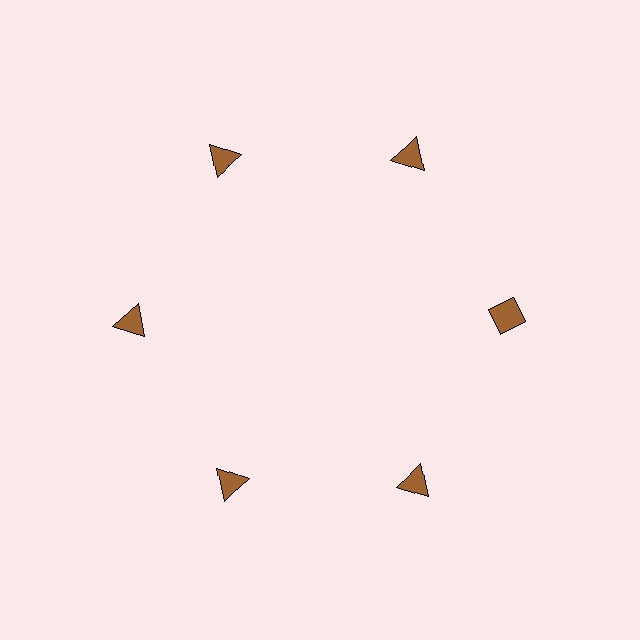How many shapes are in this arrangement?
There are 6 shapes arranged in a ring pattern.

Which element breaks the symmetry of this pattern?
The brown diamond at roughly the 3 o'clock position breaks the symmetry. All other shapes are brown triangles.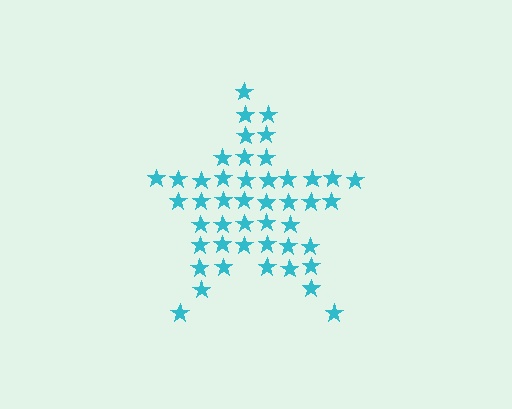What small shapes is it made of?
It is made of small stars.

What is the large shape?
The large shape is a star.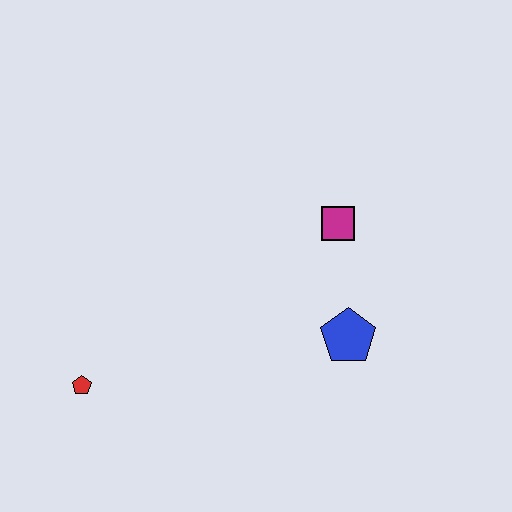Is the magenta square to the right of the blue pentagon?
No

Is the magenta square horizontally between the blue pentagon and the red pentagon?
Yes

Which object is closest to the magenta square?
The blue pentagon is closest to the magenta square.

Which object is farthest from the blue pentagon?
The red pentagon is farthest from the blue pentagon.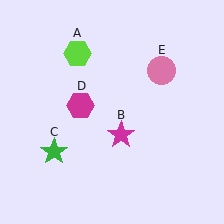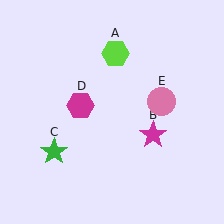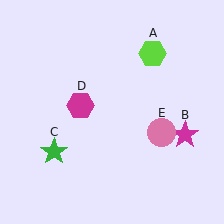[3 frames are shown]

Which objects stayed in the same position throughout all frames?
Green star (object C) and magenta hexagon (object D) remained stationary.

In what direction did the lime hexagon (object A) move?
The lime hexagon (object A) moved right.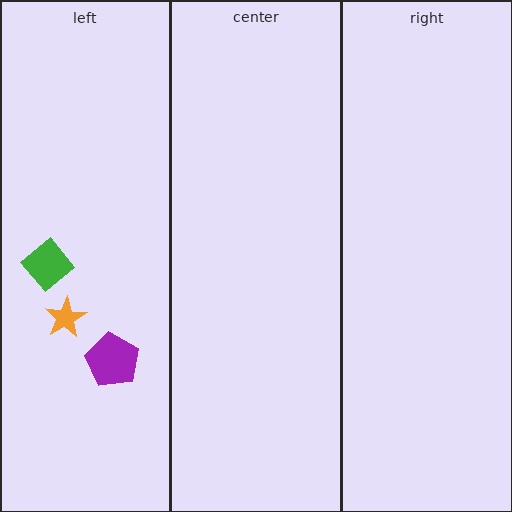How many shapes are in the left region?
3.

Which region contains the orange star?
The left region.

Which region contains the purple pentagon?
The left region.